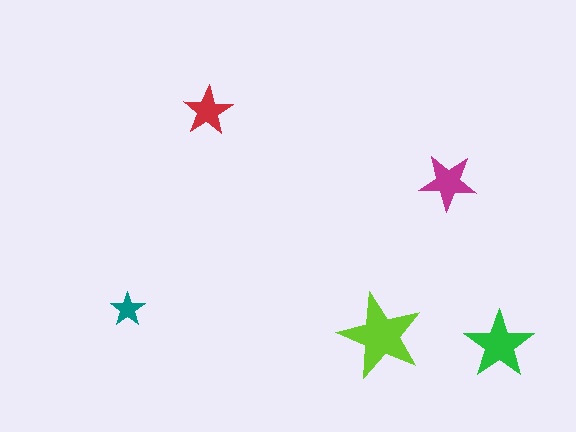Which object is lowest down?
The green star is bottommost.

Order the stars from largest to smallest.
the lime one, the green one, the magenta one, the red one, the teal one.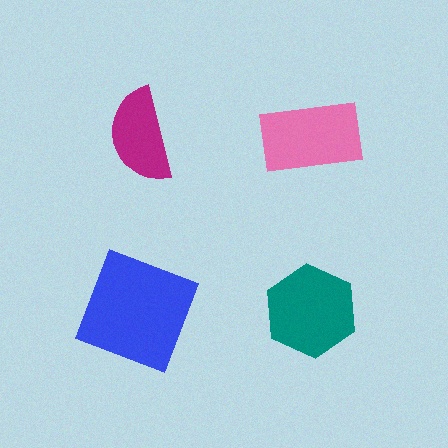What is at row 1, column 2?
A pink rectangle.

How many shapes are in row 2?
2 shapes.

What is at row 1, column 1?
A magenta semicircle.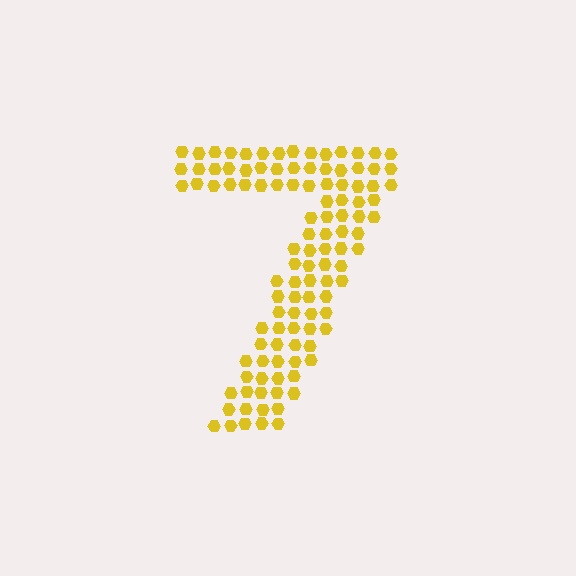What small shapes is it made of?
It is made of small hexagons.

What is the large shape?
The large shape is the digit 7.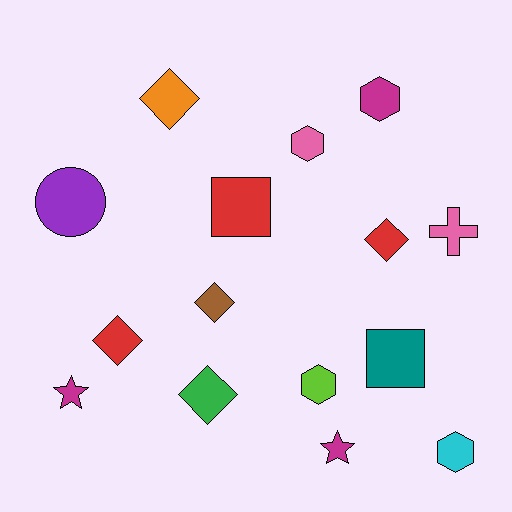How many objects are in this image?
There are 15 objects.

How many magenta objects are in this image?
There are 3 magenta objects.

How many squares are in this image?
There are 2 squares.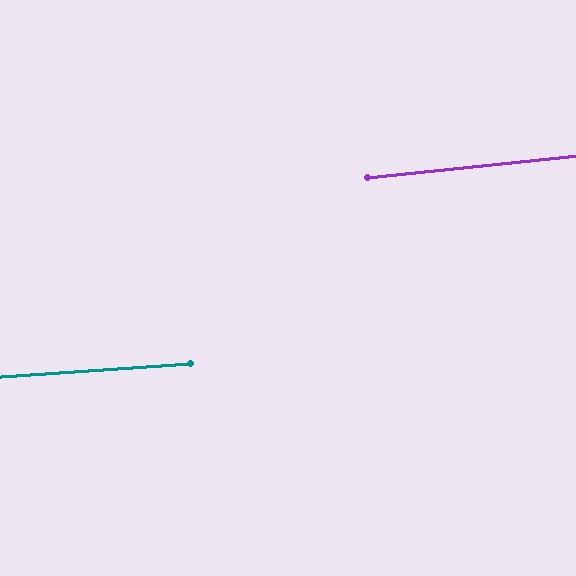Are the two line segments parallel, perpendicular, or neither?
Parallel — their directions differ by only 1.9°.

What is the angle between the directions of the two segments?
Approximately 2 degrees.